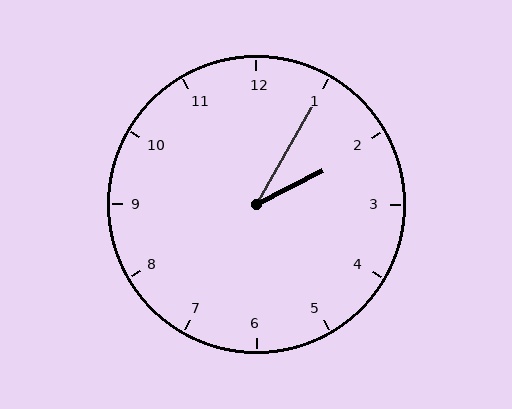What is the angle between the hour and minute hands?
Approximately 32 degrees.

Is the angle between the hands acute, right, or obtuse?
It is acute.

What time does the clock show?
2:05.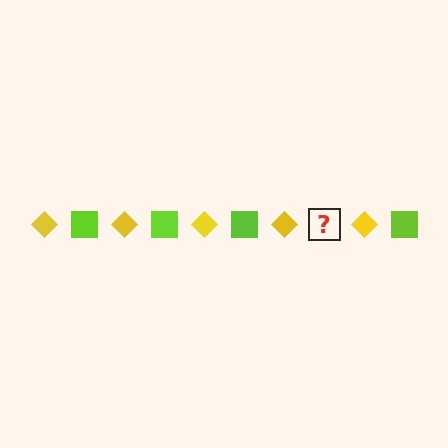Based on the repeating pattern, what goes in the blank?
The blank should be a lime square.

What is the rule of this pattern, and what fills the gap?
The rule is that the pattern alternates between yellow diamond and lime square. The gap should be filled with a lime square.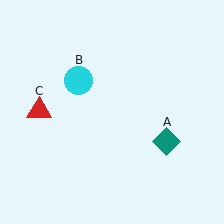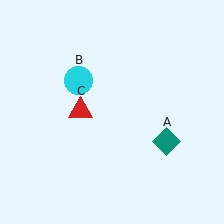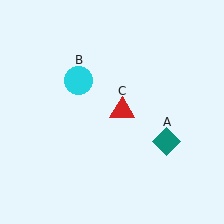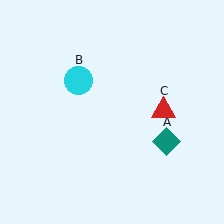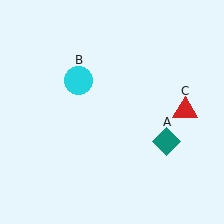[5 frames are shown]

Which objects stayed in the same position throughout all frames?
Teal diamond (object A) and cyan circle (object B) remained stationary.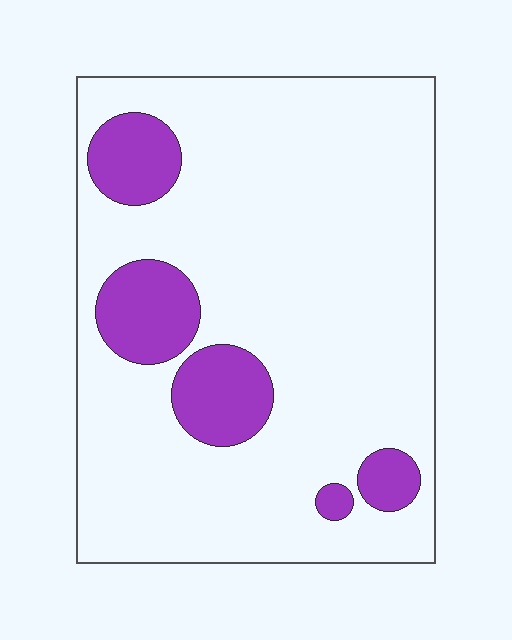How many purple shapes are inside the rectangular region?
5.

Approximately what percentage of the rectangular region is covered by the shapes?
Approximately 15%.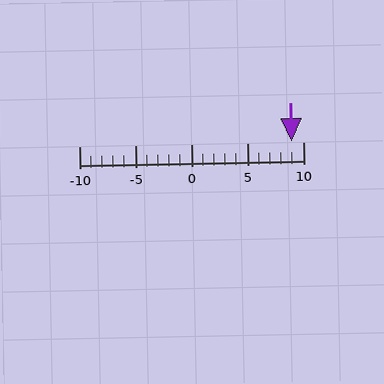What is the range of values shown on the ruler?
The ruler shows values from -10 to 10.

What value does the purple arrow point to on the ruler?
The purple arrow points to approximately 9.